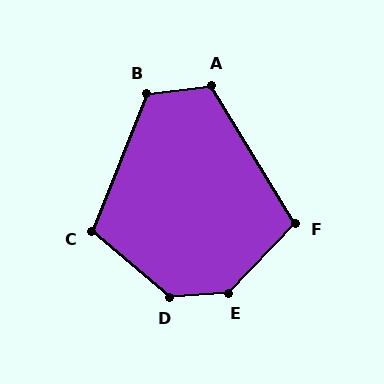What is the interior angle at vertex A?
Approximately 114 degrees (obtuse).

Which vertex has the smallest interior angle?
F, at approximately 105 degrees.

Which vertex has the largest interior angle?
E, at approximately 137 degrees.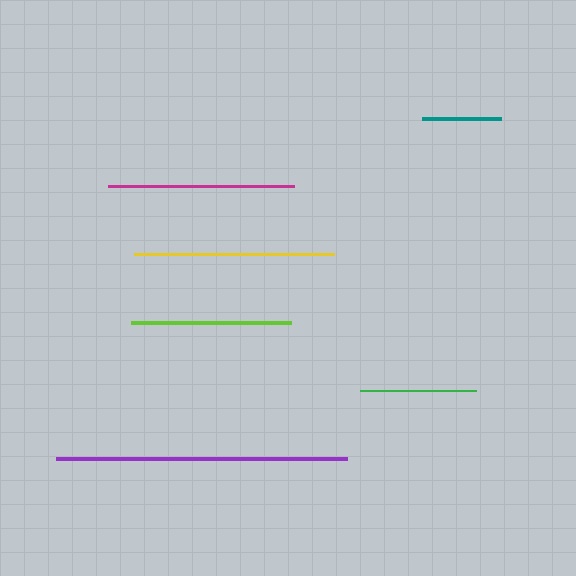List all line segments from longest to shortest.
From longest to shortest: purple, yellow, magenta, lime, green, teal.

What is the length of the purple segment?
The purple segment is approximately 291 pixels long.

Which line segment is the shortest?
The teal line is the shortest at approximately 79 pixels.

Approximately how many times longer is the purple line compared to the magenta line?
The purple line is approximately 1.6 times the length of the magenta line.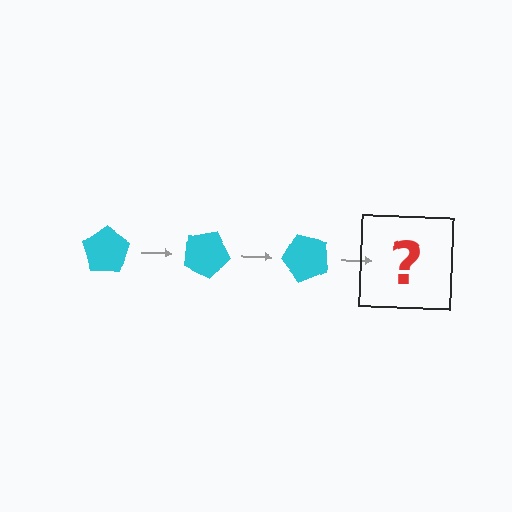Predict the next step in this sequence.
The next step is a cyan pentagon rotated 75 degrees.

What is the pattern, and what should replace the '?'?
The pattern is that the pentagon rotates 25 degrees each step. The '?' should be a cyan pentagon rotated 75 degrees.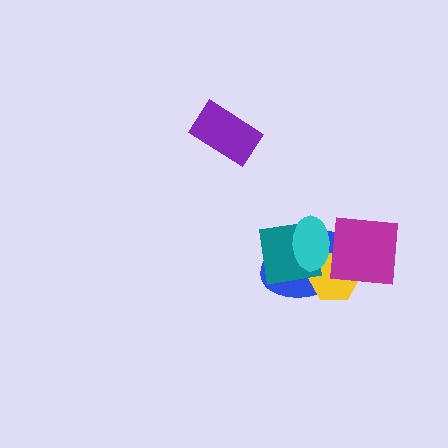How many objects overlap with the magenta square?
3 objects overlap with the magenta square.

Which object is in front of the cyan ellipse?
The magenta square is in front of the cyan ellipse.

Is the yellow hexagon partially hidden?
Yes, it is partially covered by another shape.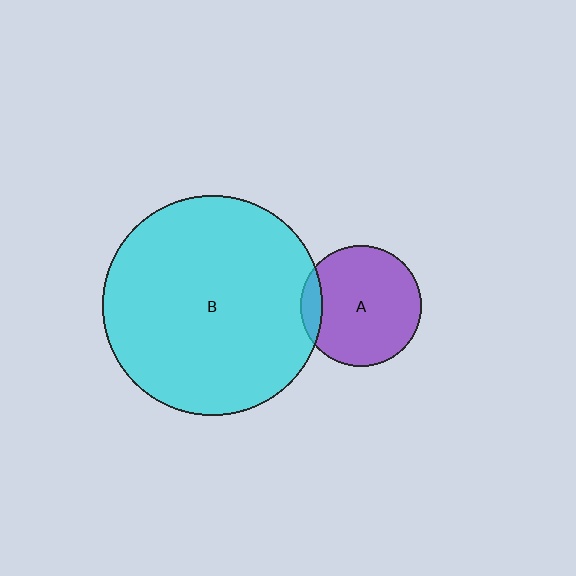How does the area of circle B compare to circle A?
Approximately 3.3 times.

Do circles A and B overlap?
Yes.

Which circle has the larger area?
Circle B (cyan).